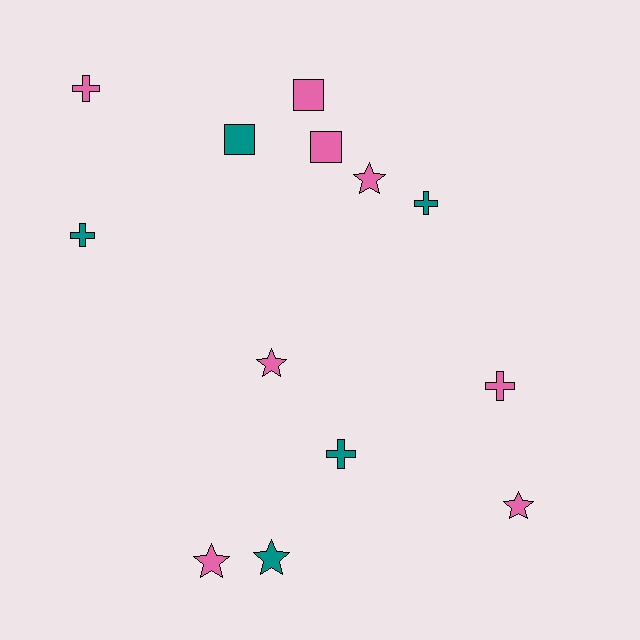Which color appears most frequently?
Pink, with 8 objects.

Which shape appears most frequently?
Cross, with 5 objects.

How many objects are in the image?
There are 13 objects.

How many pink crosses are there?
There are 2 pink crosses.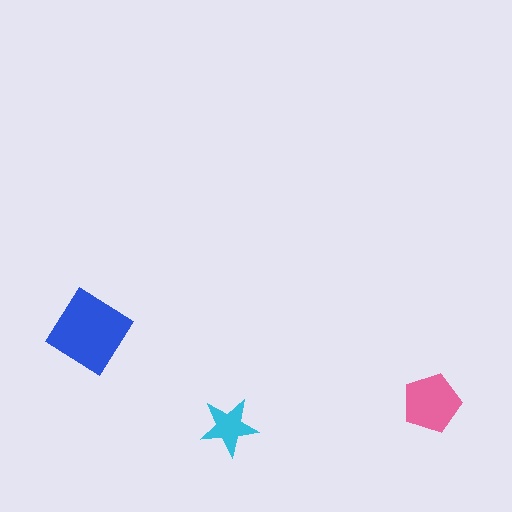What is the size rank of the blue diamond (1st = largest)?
1st.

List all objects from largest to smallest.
The blue diamond, the pink pentagon, the cyan star.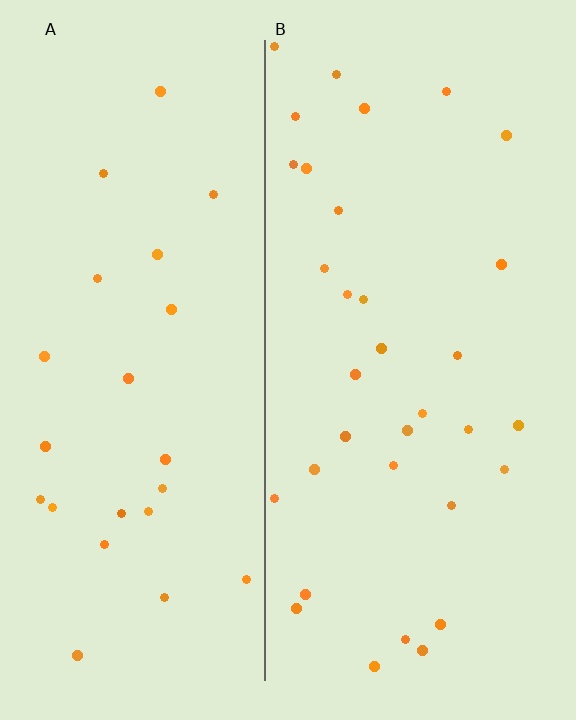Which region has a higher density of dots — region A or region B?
B (the right).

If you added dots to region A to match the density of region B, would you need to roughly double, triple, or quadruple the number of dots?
Approximately double.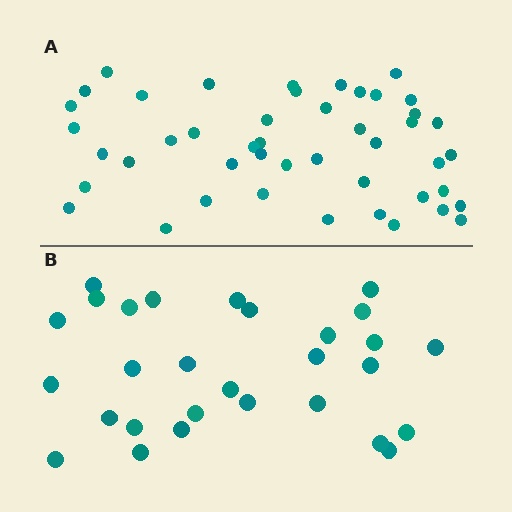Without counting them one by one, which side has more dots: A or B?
Region A (the top region) has more dots.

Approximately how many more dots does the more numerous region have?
Region A has approximately 15 more dots than region B.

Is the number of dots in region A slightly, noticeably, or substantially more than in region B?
Region A has substantially more. The ratio is roughly 1.6 to 1.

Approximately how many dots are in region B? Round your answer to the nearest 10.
About 30 dots. (The exact count is 29, which rounds to 30.)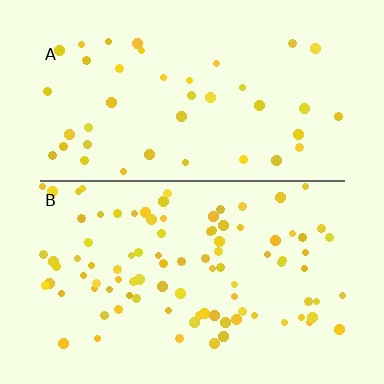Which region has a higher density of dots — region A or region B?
B (the bottom).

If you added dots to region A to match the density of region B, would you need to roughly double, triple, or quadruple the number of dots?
Approximately double.